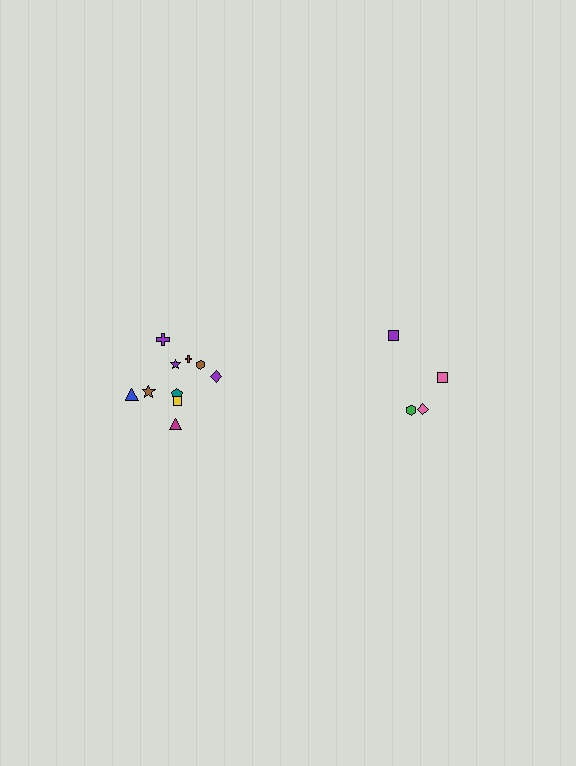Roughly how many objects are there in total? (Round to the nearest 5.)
Roughly 15 objects in total.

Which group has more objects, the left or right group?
The left group.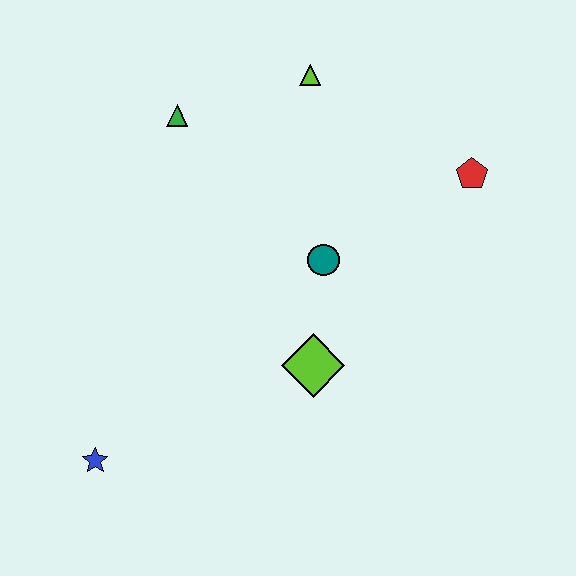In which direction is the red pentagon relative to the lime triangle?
The red pentagon is to the right of the lime triangle.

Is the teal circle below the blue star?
No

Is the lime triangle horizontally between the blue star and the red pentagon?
Yes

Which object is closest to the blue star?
The lime diamond is closest to the blue star.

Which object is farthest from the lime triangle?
The blue star is farthest from the lime triangle.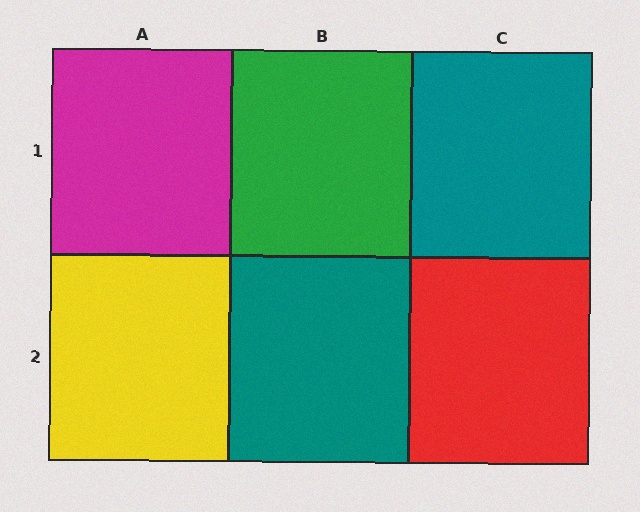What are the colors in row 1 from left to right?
Magenta, green, teal.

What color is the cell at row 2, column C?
Red.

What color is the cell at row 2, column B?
Teal.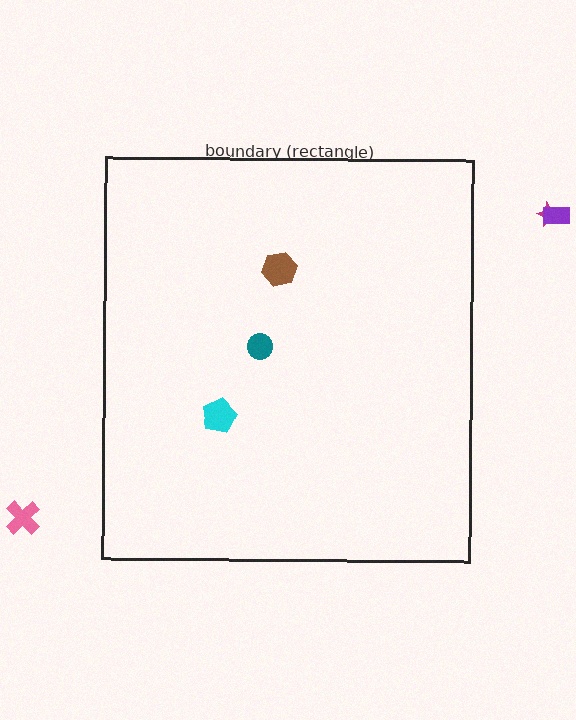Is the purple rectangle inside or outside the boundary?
Outside.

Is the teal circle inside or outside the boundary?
Inside.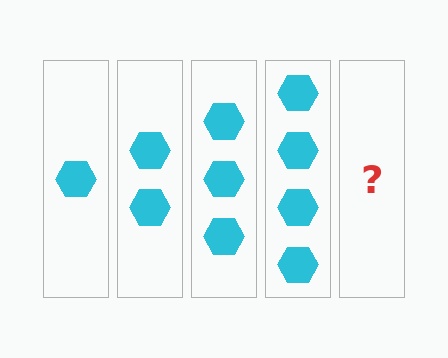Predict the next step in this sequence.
The next step is 5 hexagons.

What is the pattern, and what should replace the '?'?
The pattern is that each step adds one more hexagon. The '?' should be 5 hexagons.